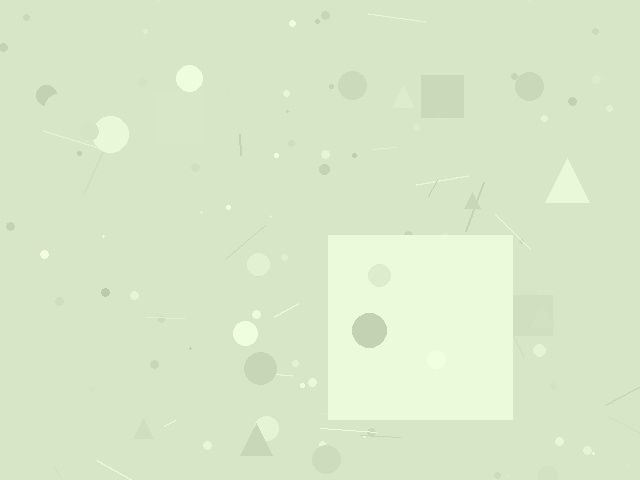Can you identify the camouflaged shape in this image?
The camouflaged shape is a square.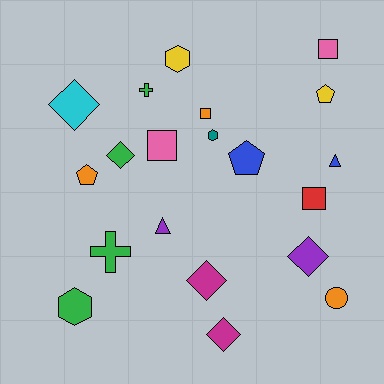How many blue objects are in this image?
There are 2 blue objects.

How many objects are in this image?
There are 20 objects.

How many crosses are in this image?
There are 2 crosses.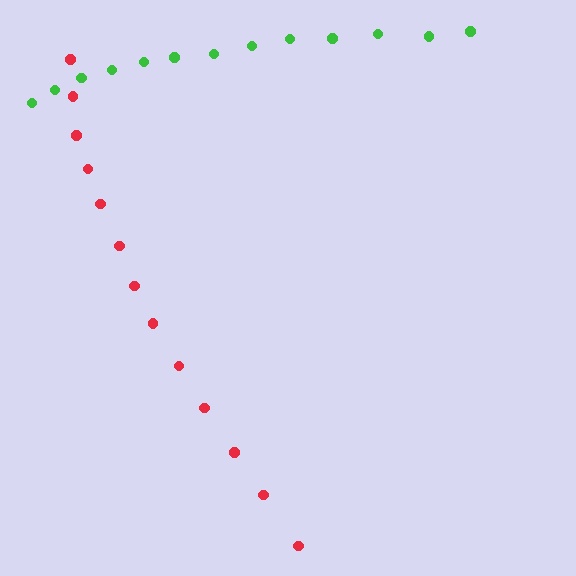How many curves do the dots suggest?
There are 2 distinct paths.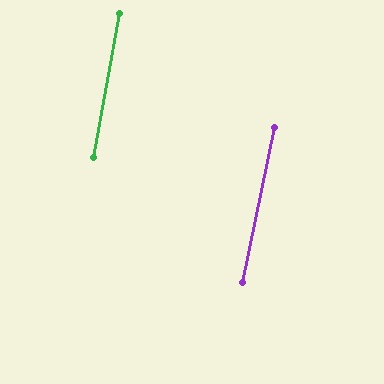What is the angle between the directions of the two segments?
Approximately 1 degree.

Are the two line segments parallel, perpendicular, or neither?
Parallel — their directions differ by only 1.3°.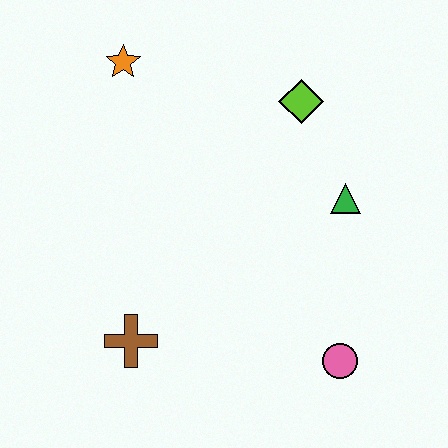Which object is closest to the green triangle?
The lime diamond is closest to the green triangle.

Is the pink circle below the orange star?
Yes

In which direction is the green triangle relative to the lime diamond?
The green triangle is below the lime diamond.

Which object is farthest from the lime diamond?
The brown cross is farthest from the lime diamond.